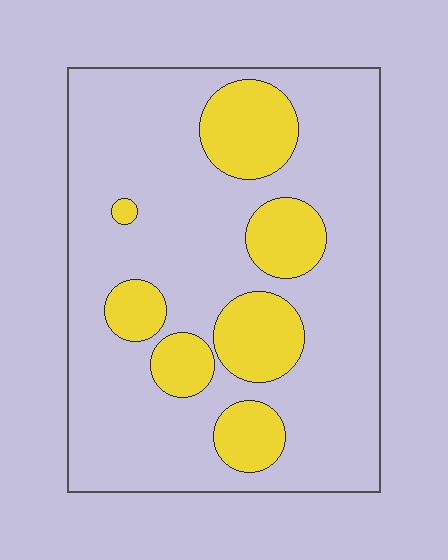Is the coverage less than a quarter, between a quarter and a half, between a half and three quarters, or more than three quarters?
Less than a quarter.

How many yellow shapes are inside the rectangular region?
7.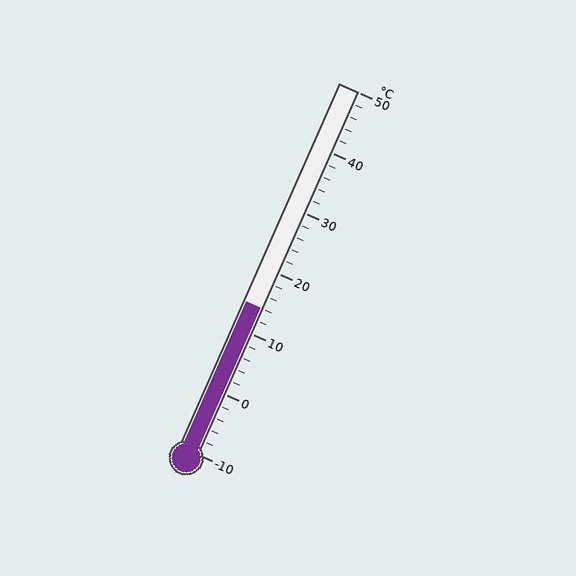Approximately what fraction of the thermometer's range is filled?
The thermometer is filled to approximately 40% of its range.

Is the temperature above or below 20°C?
The temperature is below 20°C.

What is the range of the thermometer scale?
The thermometer scale ranges from -10°C to 50°C.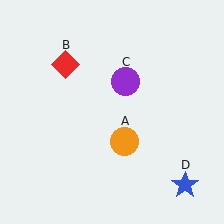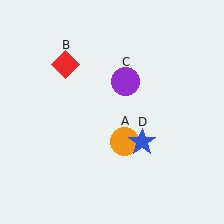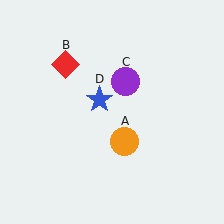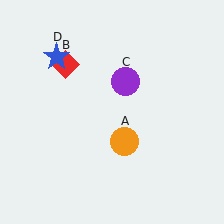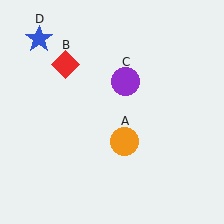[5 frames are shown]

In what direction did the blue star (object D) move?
The blue star (object D) moved up and to the left.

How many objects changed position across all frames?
1 object changed position: blue star (object D).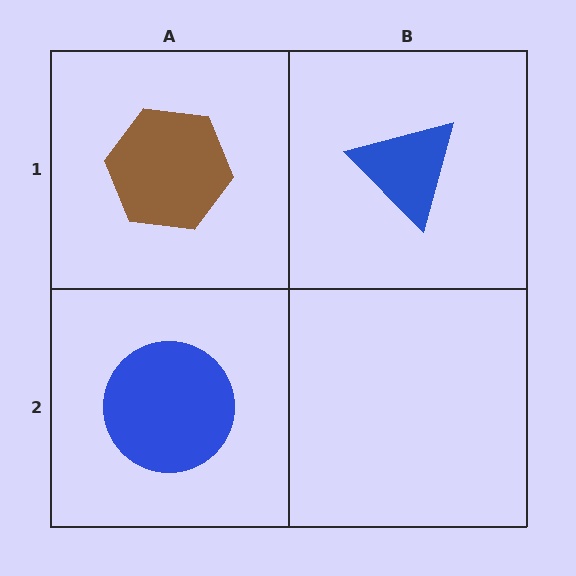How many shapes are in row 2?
1 shape.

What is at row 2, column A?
A blue circle.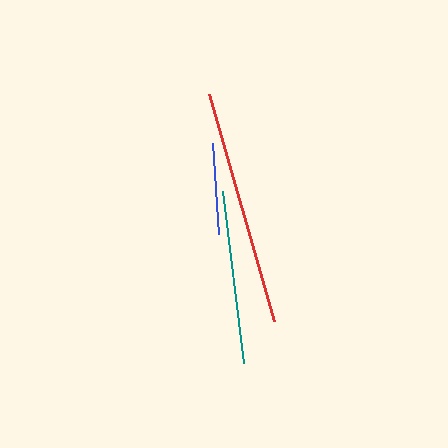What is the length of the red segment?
The red segment is approximately 235 pixels long.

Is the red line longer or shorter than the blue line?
The red line is longer than the blue line.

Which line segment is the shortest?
The blue line is the shortest at approximately 91 pixels.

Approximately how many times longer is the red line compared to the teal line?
The red line is approximately 1.4 times the length of the teal line.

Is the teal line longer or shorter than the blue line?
The teal line is longer than the blue line.